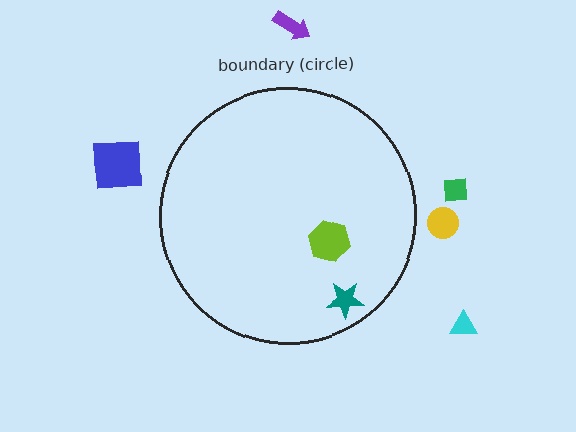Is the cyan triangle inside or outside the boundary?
Outside.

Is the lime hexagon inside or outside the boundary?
Inside.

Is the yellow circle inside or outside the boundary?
Outside.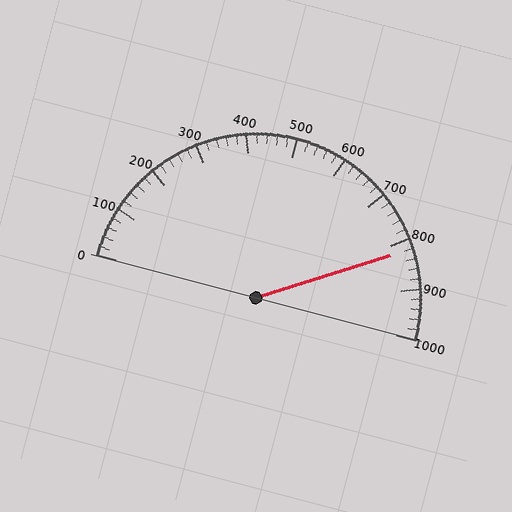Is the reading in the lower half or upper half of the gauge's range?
The reading is in the upper half of the range (0 to 1000).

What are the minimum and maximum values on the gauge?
The gauge ranges from 0 to 1000.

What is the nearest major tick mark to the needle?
The nearest major tick mark is 800.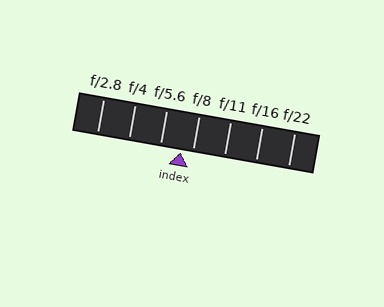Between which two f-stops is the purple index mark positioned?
The index mark is between f/5.6 and f/8.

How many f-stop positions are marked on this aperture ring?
There are 7 f-stop positions marked.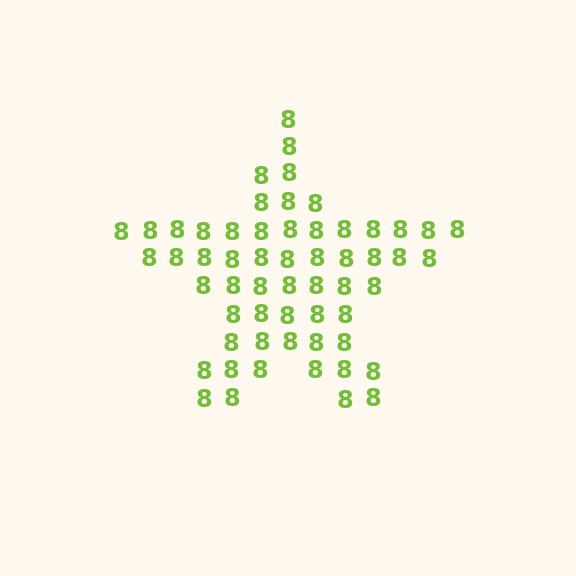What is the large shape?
The large shape is a star.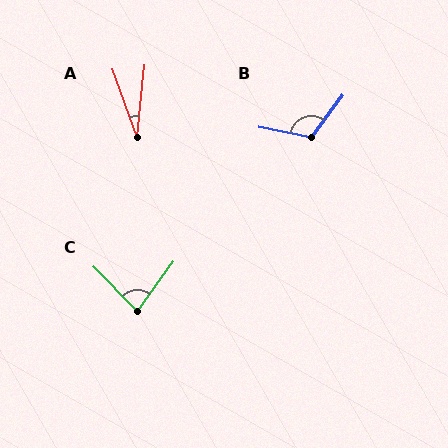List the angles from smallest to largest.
A (25°), C (80°), B (115°).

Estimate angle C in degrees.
Approximately 80 degrees.